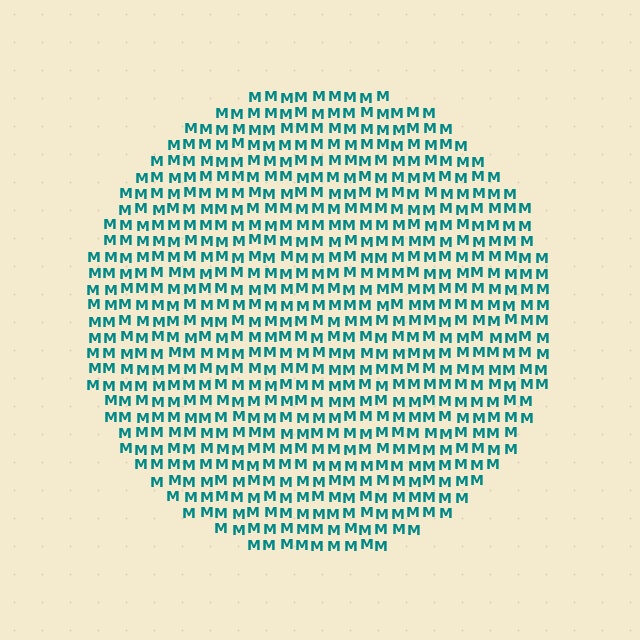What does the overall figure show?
The overall figure shows a circle.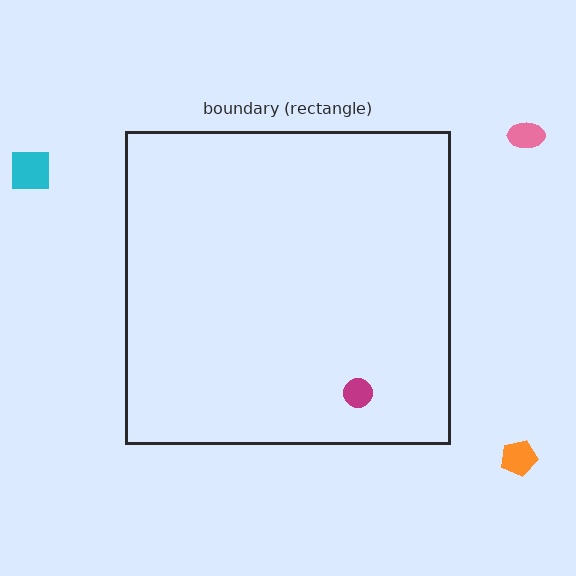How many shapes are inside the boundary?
1 inside, 3 outside.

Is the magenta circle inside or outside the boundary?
Inside.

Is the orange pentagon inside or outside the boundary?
Outside.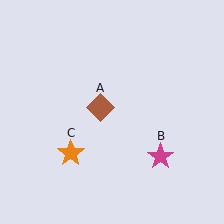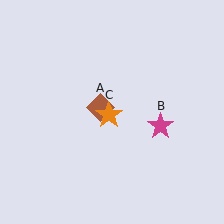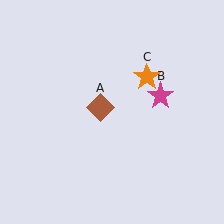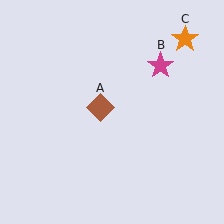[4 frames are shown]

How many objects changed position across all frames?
2 objects changed position: magenta star (object B), orange star (object C).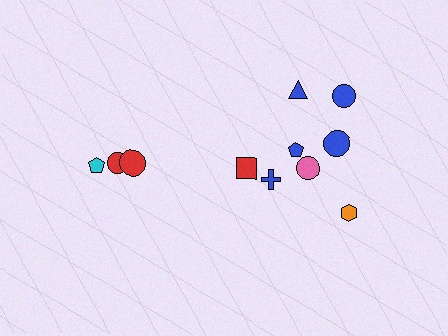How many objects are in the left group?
There are 4 objects.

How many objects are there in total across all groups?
There are 11 objects.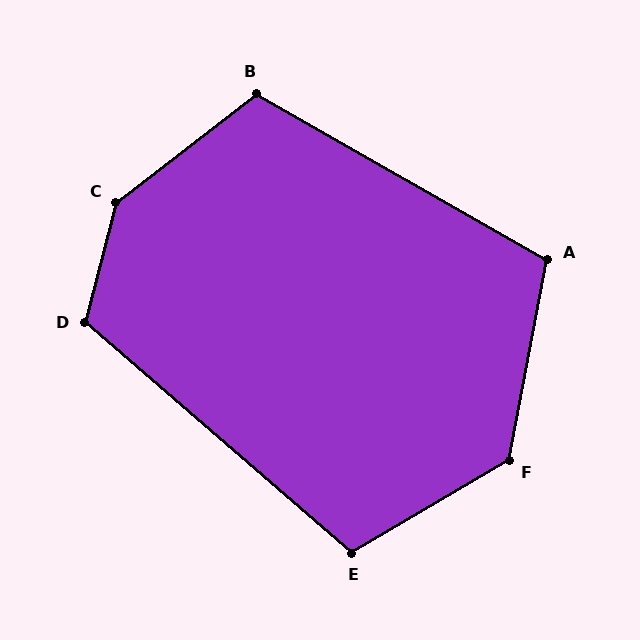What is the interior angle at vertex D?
Approximately 116 degrees (obtuse).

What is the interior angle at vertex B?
Approximately 112 degrees (obtuse).